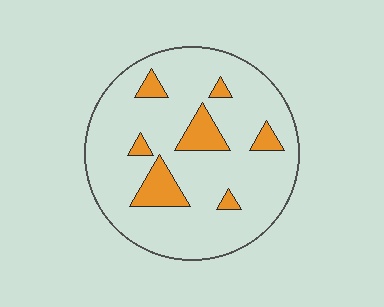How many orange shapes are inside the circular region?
7.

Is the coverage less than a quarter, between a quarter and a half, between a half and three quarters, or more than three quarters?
Less than a quarter.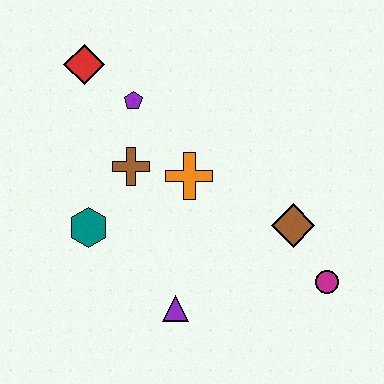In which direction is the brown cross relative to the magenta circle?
The brown cross is to the left of the magenta circle.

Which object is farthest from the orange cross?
The magenta circle is farthest from the orange cross.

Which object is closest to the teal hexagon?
The brown cross is closest to the teal hexagon.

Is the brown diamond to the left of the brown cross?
No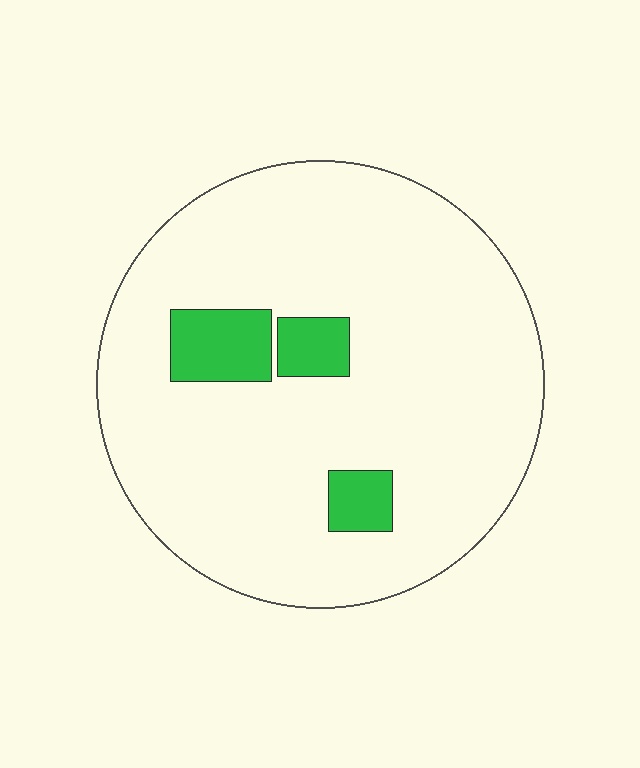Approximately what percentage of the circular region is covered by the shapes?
Approximately 10%.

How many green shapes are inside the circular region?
3.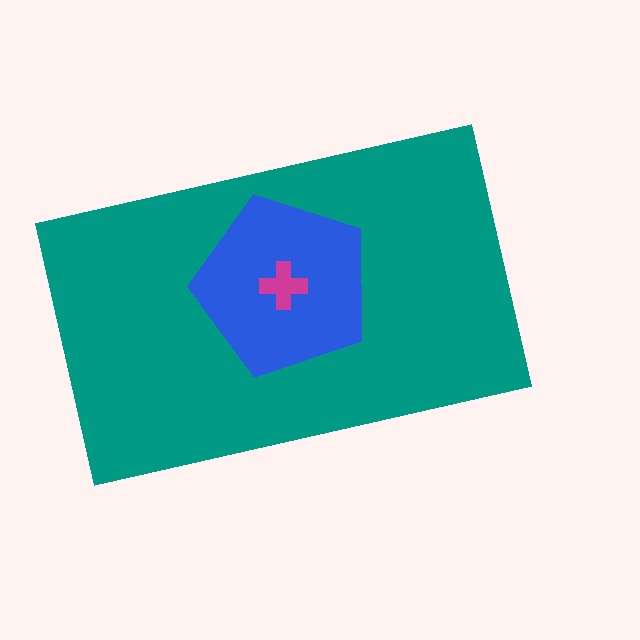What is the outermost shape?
The teal rectangle.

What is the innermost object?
The magenta cross.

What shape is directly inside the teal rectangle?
The blue pentagon.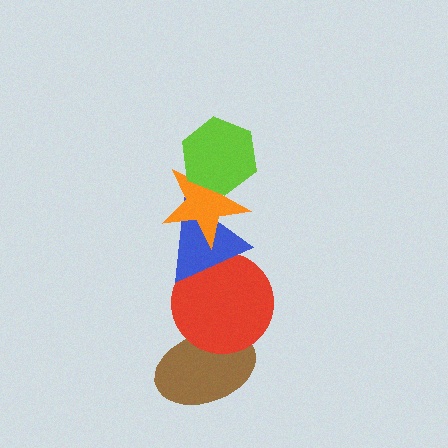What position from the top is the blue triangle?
The blue triangle is 3rd from the top.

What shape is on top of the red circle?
The blue triangle is on top of the red circle.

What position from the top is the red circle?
The red circle is 4th from the top.